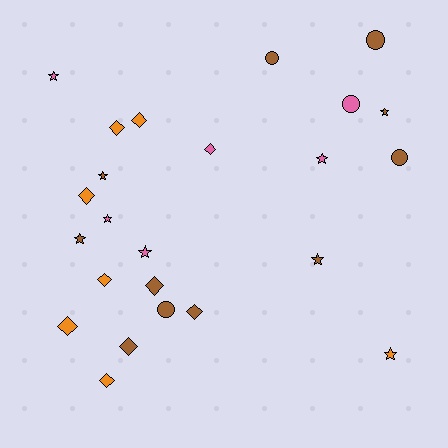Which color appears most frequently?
Brown, with 11 objects.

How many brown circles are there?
There are 4 brown circles.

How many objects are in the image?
There are 24 objects.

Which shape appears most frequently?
Diamond, with 10 objects.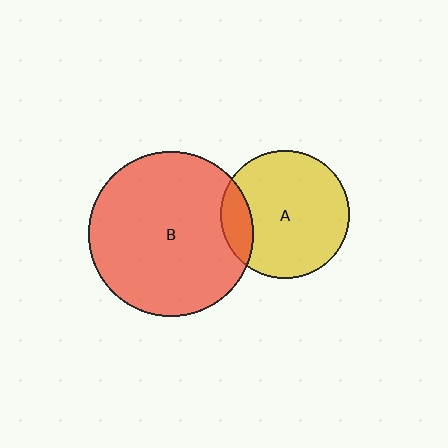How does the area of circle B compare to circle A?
Approximately 1.6 times.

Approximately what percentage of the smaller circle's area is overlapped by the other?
Approximately 15%.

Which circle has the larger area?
Circle B (red).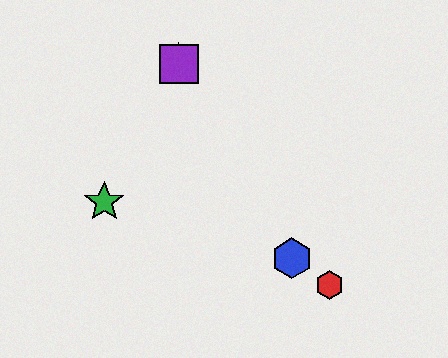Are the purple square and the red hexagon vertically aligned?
No, the purple square is at x≈179 and the red hexagon is at x≈330.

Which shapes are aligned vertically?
The yellow star, the purple square are aligned vertically.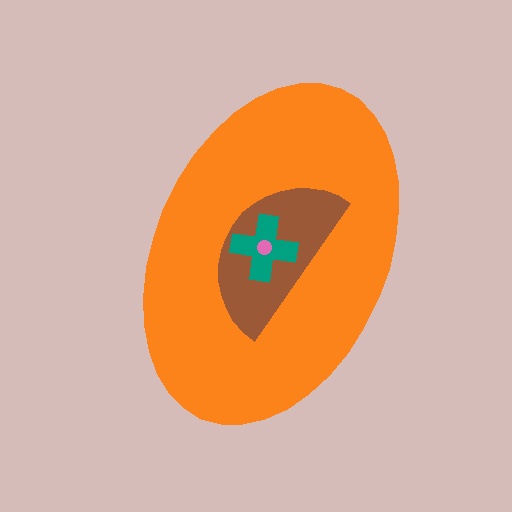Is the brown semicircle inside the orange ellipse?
Yes.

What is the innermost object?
The pink circle.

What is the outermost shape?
The orange ellipse.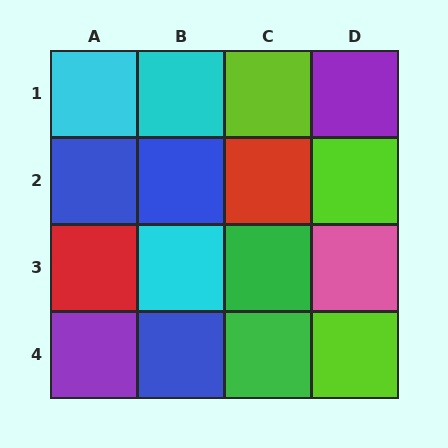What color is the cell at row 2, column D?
Lime.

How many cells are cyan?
3 cells are cyan.